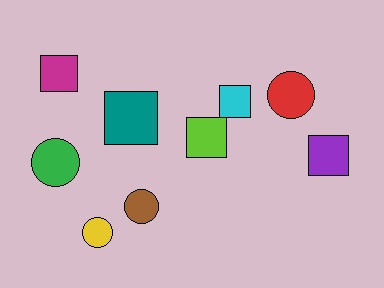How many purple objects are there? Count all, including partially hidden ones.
There is 1 purple object.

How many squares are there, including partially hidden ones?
There are 5 squares.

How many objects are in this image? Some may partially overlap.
There are 9 objects.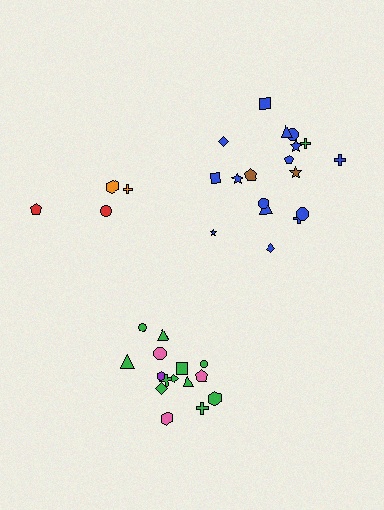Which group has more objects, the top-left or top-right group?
The top-right group.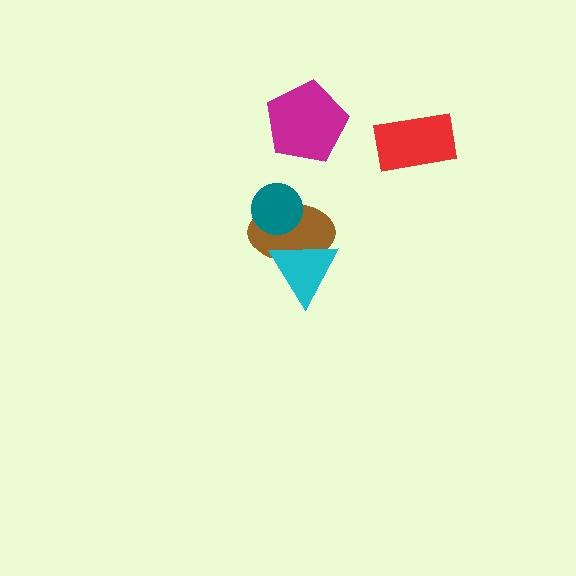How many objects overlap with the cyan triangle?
1 object overlaps with the cyan triangle.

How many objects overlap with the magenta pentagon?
0 objects overlap with the magenta pentagon.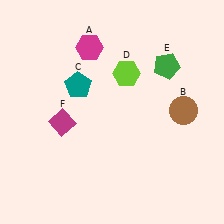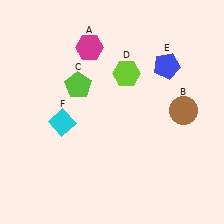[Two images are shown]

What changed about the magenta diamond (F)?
In Image 1, F is magenta. In Image 2, it changed to cyan.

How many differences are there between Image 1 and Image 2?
There are 3 differences between the two images.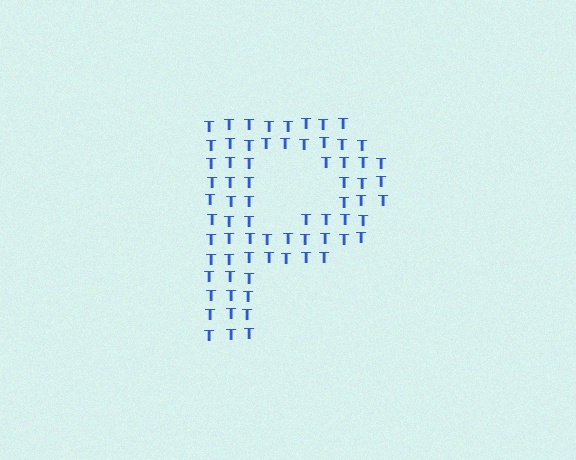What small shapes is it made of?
It is made of small letter T's.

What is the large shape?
The large shape is the letter P.